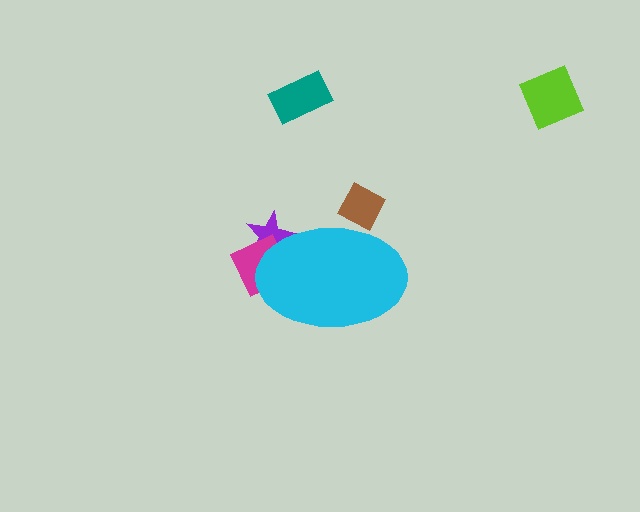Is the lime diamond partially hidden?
No, the lime diamond is fully visible.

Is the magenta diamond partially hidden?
Yes, the magenta diamond is partially hidden behind the cyan ellipse.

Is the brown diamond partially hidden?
Yes, the brown diamond is partially hidden behind the cyan ellipse.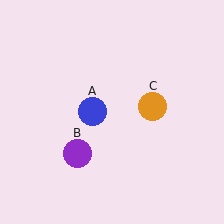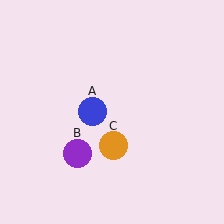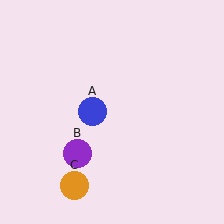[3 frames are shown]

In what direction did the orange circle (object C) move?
The orange circle (object C) moved down and to the left.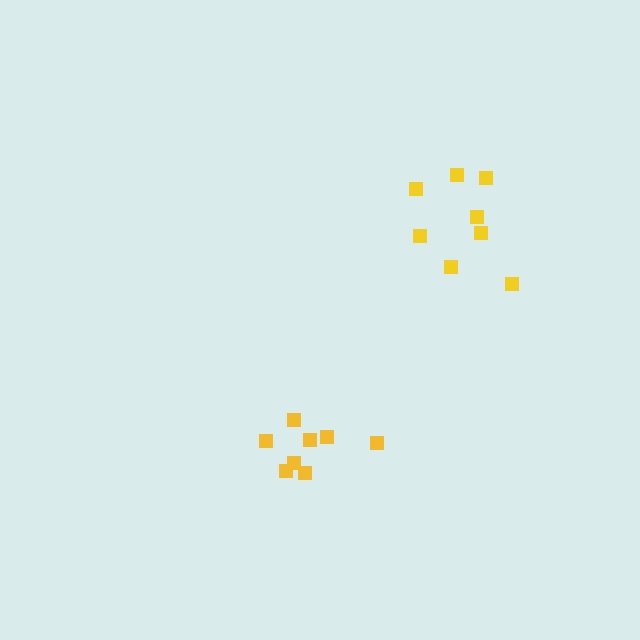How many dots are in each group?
Group 1: 8 dots, Group 2: 8 dots (16 total).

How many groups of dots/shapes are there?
There are 2 groups.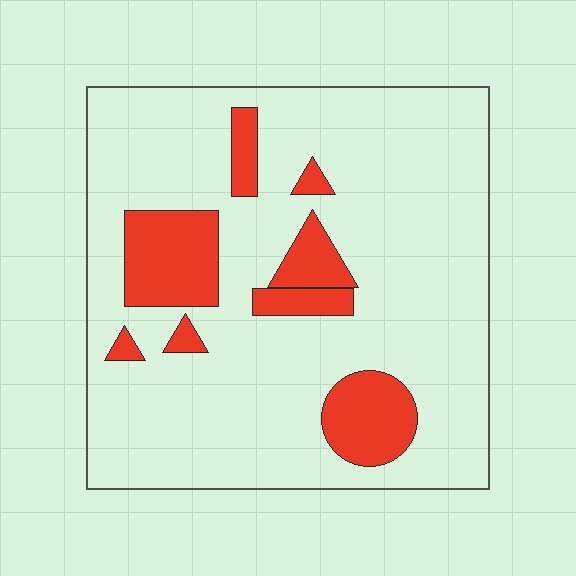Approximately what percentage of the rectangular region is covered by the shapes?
Approximately 15%.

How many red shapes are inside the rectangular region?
8.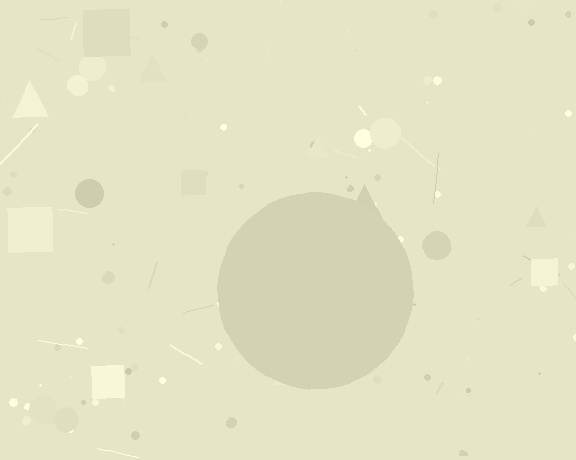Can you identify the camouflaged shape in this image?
The camouflaged shape is a circle.